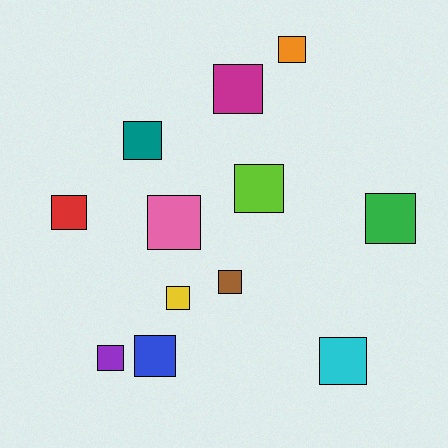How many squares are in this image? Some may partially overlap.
There are 12 squares.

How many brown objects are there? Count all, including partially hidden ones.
There is 1 brown object.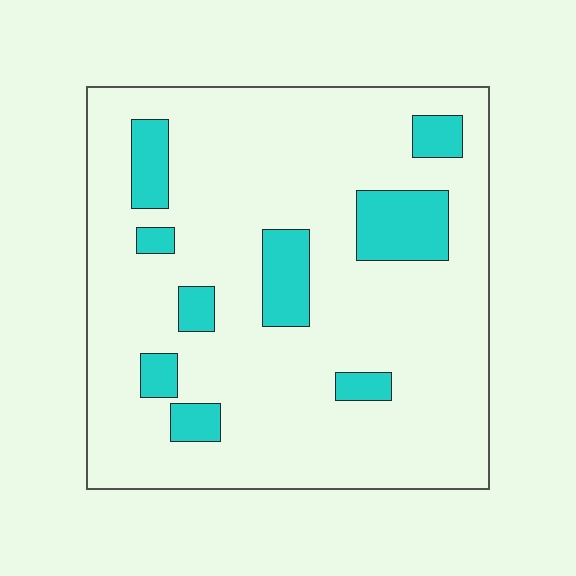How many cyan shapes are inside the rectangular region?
9.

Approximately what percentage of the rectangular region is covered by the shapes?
Approximately 15%.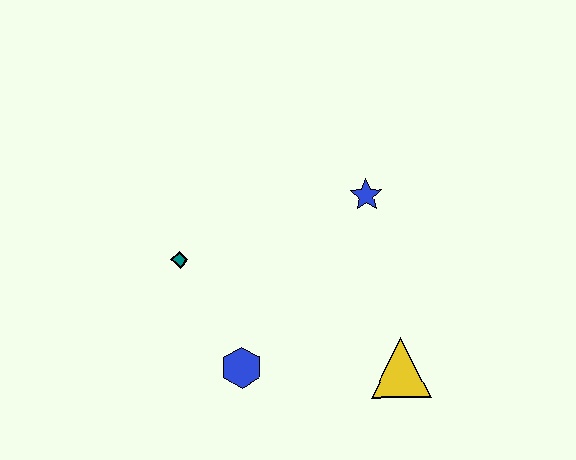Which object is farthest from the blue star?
The blue hexagon is farthest from the blue star.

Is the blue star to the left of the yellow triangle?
Yes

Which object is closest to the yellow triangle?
The blue hexagon is closest to the yellow triangle.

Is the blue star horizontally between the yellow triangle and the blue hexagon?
Yes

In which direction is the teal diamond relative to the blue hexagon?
The teal diamond is above the blue hexagon.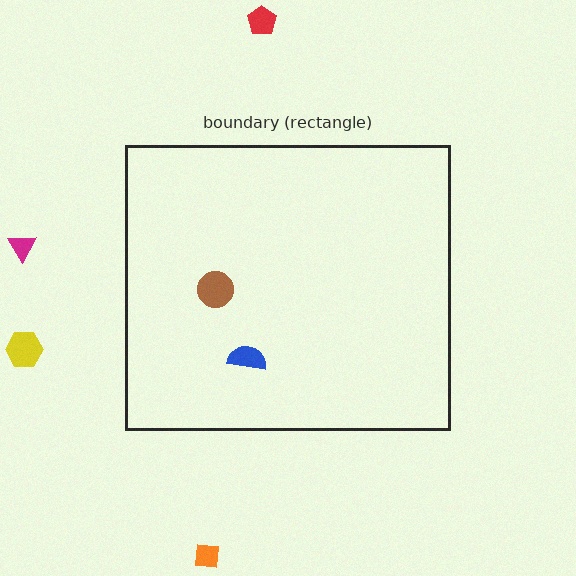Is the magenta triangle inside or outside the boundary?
Outside.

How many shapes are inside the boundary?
2 inside, 4 outside.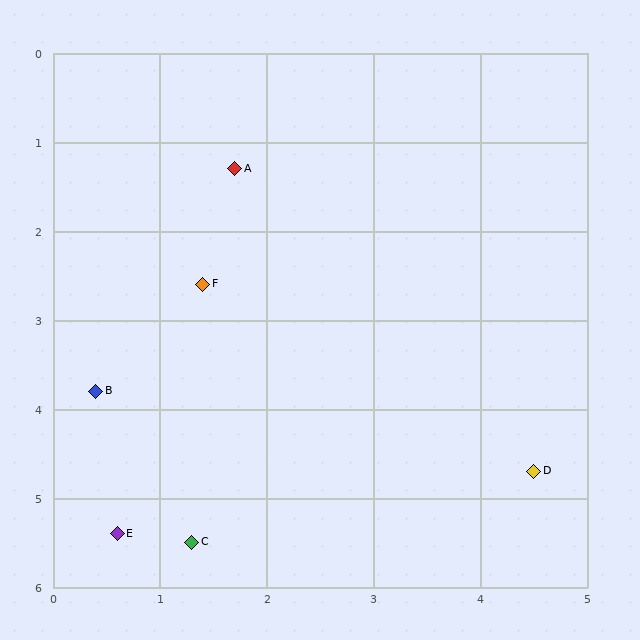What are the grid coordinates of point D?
Point D is at approximately (4.5, 4.7).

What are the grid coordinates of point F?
Point F is at approximately (1.4, 2.6).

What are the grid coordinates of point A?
Point A is at approximately (1.7, 1.3).